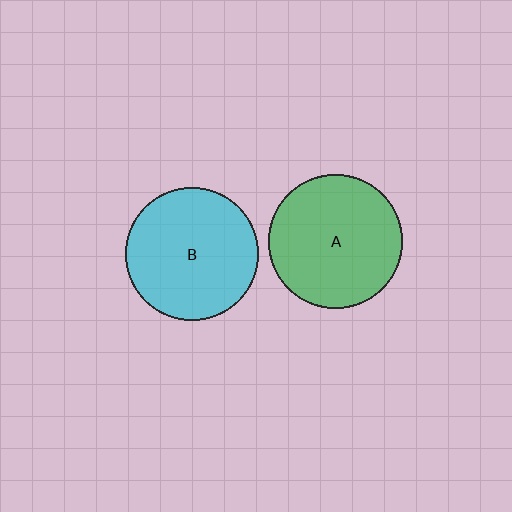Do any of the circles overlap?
No, none of the circles overlap.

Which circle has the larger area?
Circle A (green).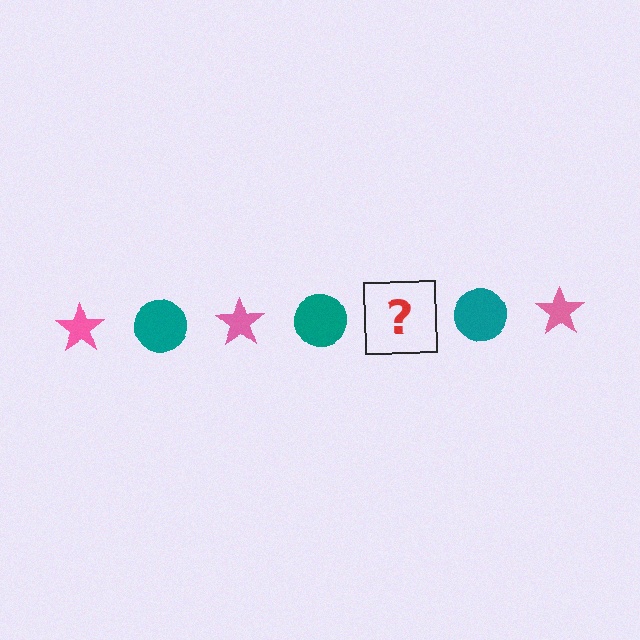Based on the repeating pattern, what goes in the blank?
The blank should be a pink star.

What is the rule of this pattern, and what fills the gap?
The rule is that the pattern alternates between pink star and teal circle. The gap should be filled with a pink star.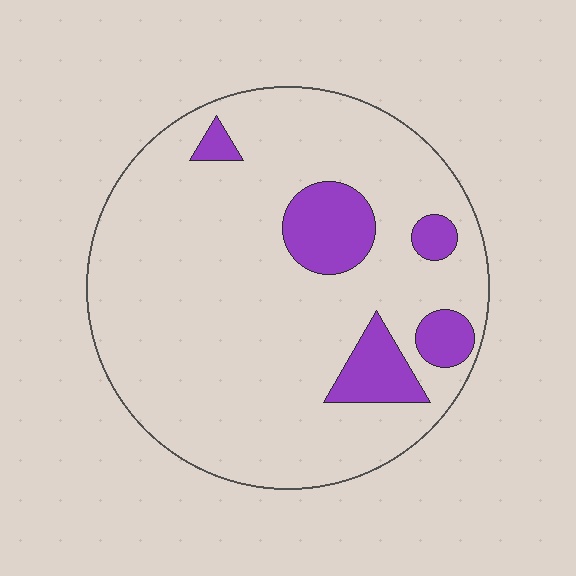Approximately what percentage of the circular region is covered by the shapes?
Approximately 15%.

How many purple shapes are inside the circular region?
5.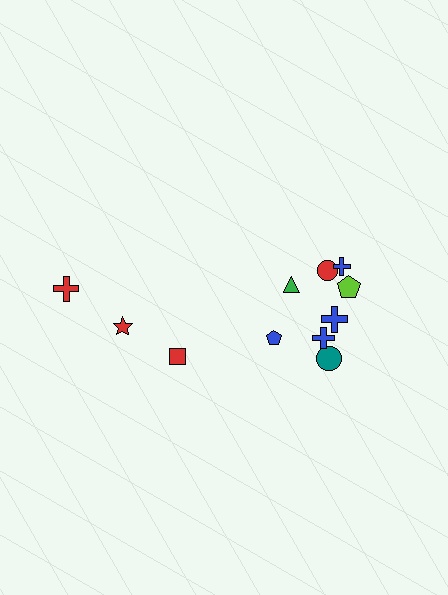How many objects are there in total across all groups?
There are 11 objects.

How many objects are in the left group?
There are 3 objects.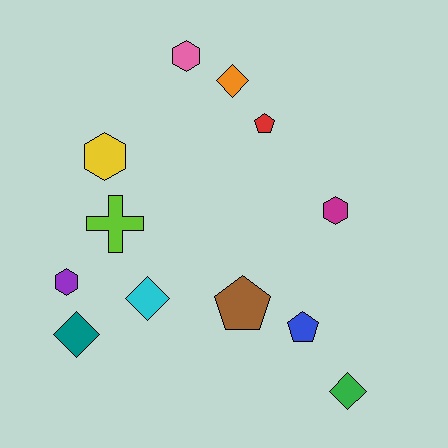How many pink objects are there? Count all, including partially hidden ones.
There is 1 pink object.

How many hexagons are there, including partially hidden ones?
There are 4 hexagons.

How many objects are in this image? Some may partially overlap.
There are 12 objects.